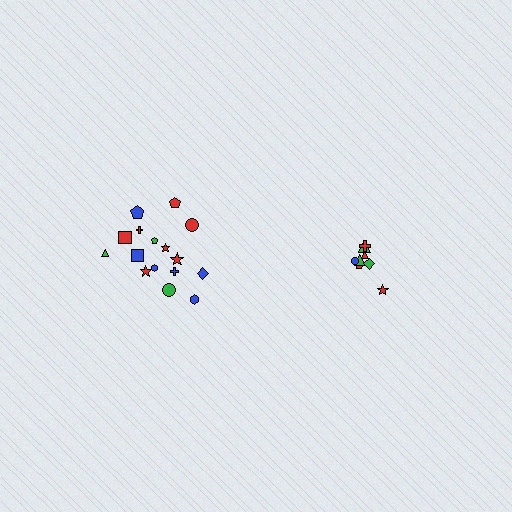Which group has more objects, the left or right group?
The left group.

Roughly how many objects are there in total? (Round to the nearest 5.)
Roughly 25 objects in total.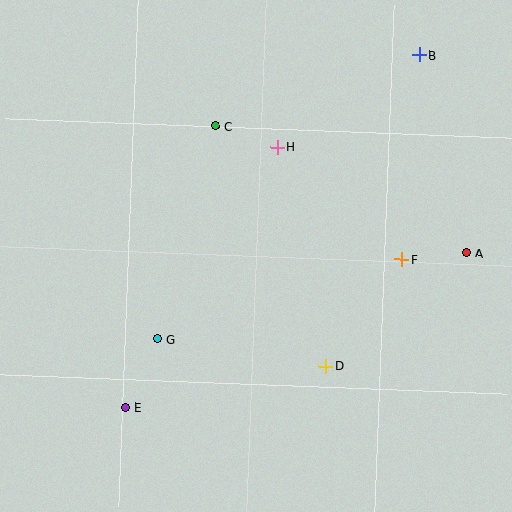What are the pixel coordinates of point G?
Point G is at (157, 339).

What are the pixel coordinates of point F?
Point F is at (402, 259).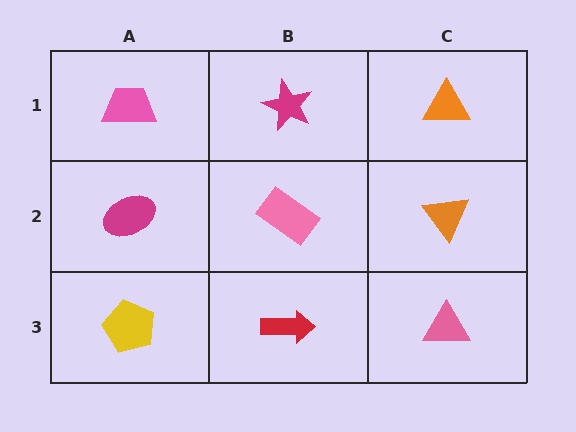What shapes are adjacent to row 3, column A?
A magenta ellipse (row 2, column A), a red arrow (row 3, column B).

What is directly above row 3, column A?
A magenta ellipse.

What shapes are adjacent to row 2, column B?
A magenta star (row 1, column B), a red arrow (row 3, column B), a magenta ellipse (row 2, column A), an orange triangle (row 2, column C).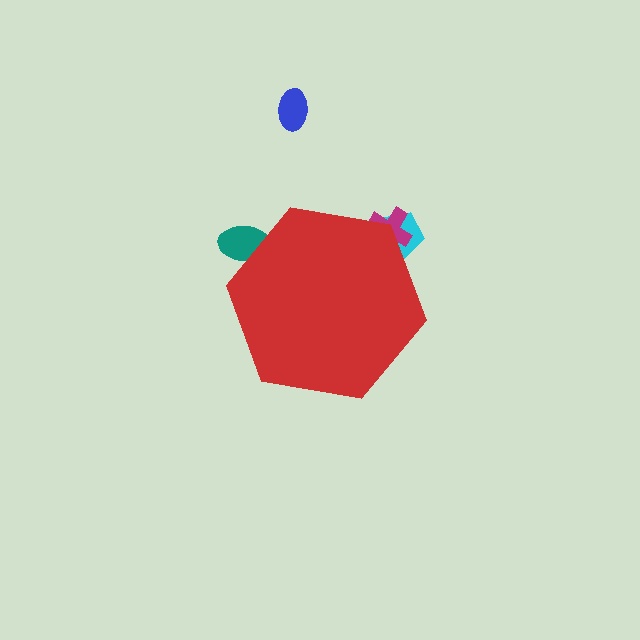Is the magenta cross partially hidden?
Yes, the magenta cross is partially hidden behind the red hexagon.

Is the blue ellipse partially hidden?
No, the blue ellipse is fully visible.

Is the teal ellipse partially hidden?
Yes, the teal ellipse is partially hidden behind the red hexagon.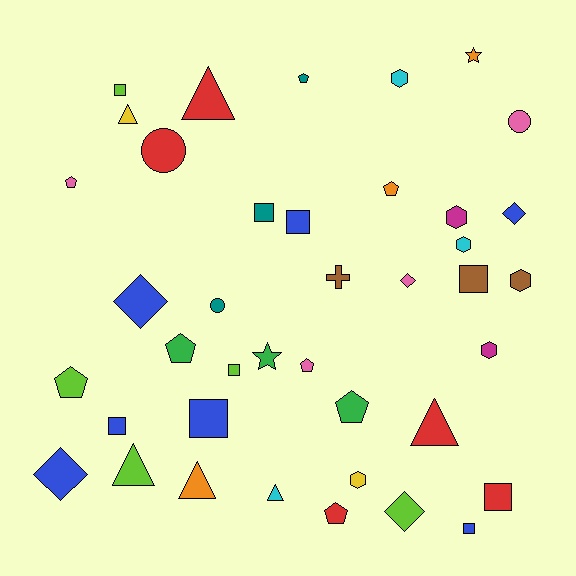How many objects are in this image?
There are 40 objects.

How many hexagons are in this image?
There are 6 hexagons.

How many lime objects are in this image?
There are 5 lime objects.